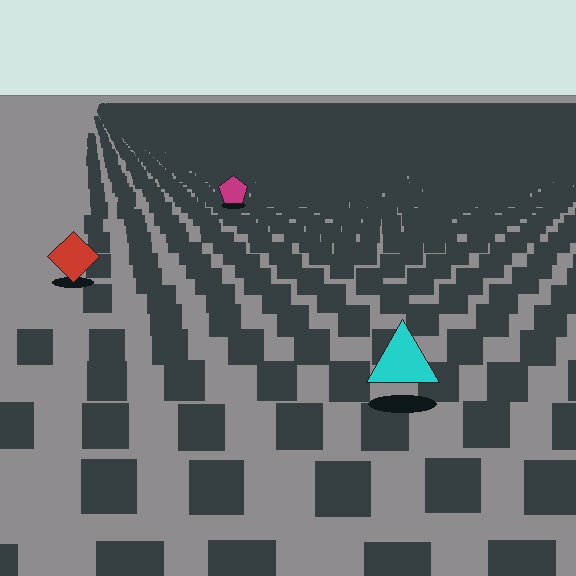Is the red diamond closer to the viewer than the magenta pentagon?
Yes. The red diamond is closer — you can tell from the texture gradient: the ground texture is coarser near it.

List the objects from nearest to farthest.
From nearest to farthest: the cyan triangle, the red diamond, the magenta pentagon.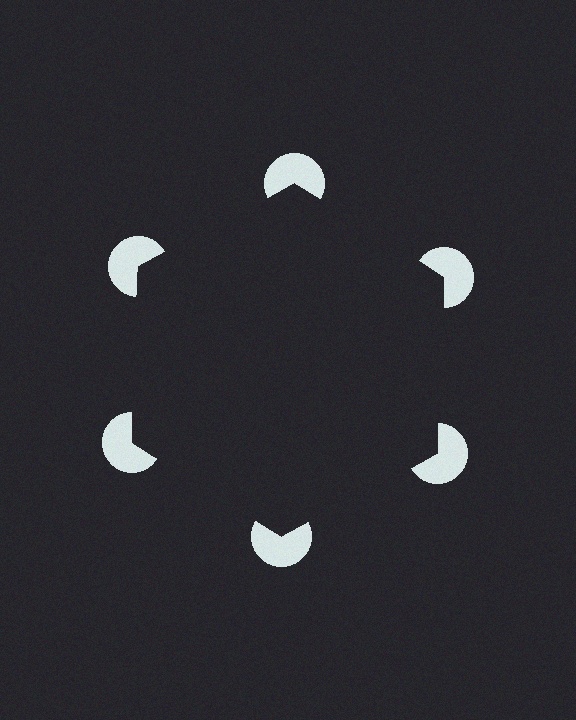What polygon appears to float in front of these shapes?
An illusory hexagon — its edges are inferred from the aligned wedge cuts in the pac-man discs, not physically drawn.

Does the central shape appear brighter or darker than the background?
It typically appears slightly darker than the background, even though no actual brightness change is drawn.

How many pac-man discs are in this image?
There are 6 — one at each vertex of the illusory hexagon.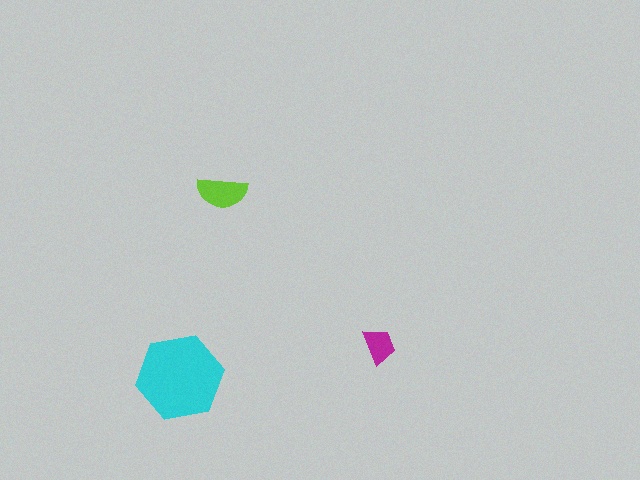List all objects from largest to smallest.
The cyan hexagon, the lime semicircle, the magenta trapezoid.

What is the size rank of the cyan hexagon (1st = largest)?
1st.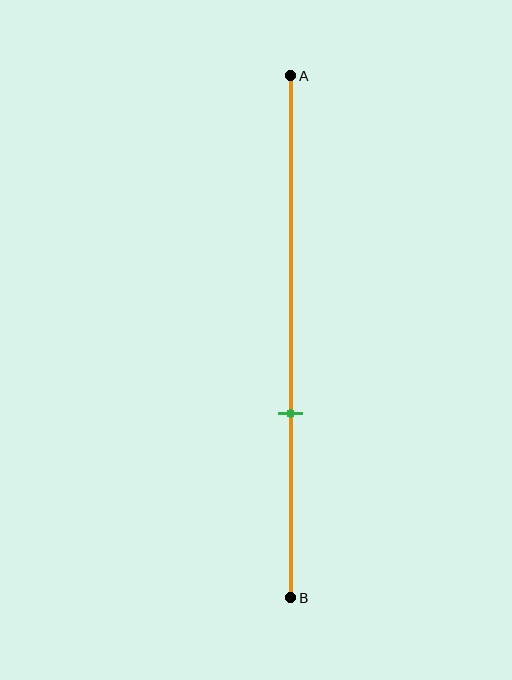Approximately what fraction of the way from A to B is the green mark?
The green mark is approximately 65% of the way from A to B.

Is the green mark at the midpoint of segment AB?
No, the mark is at about 65% from A, not at the 50% midpoint.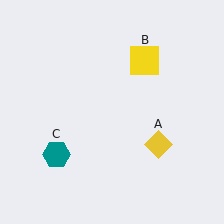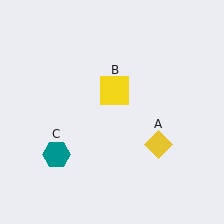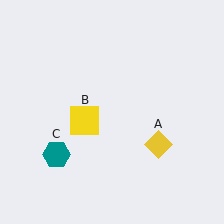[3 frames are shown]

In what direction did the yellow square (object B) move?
The yellow square (object B) moved down and to the left.